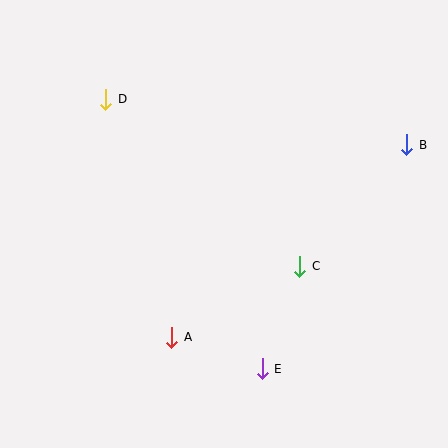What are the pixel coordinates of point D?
Point D is at (106, 99).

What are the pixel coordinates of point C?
Point C is at (300, 266).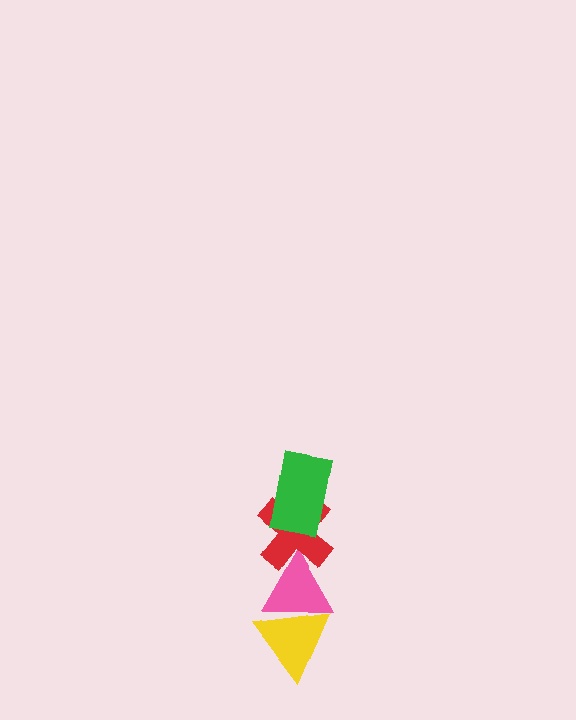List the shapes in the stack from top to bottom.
From top to bottom: the green rectangle, the red cross, the pink triangle, the yellow triangle.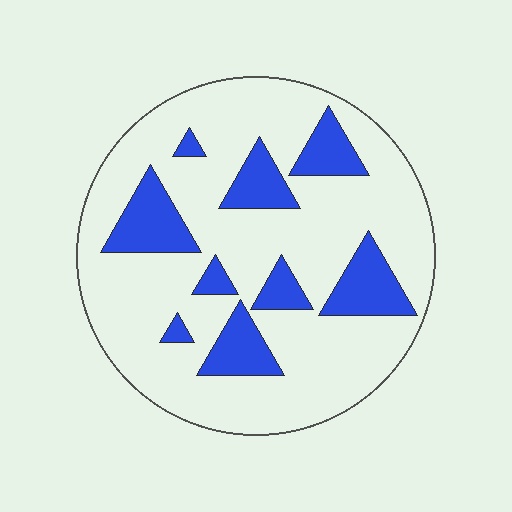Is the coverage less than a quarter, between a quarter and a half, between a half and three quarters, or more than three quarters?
Less than a quarter.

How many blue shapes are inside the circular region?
9.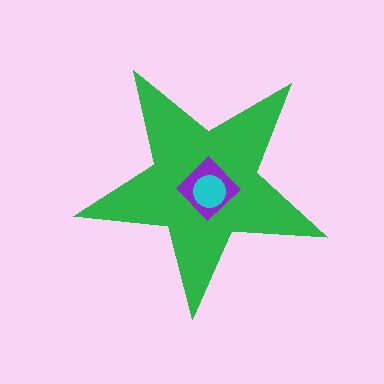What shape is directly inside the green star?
The purple diamond.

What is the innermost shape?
The cyan circle.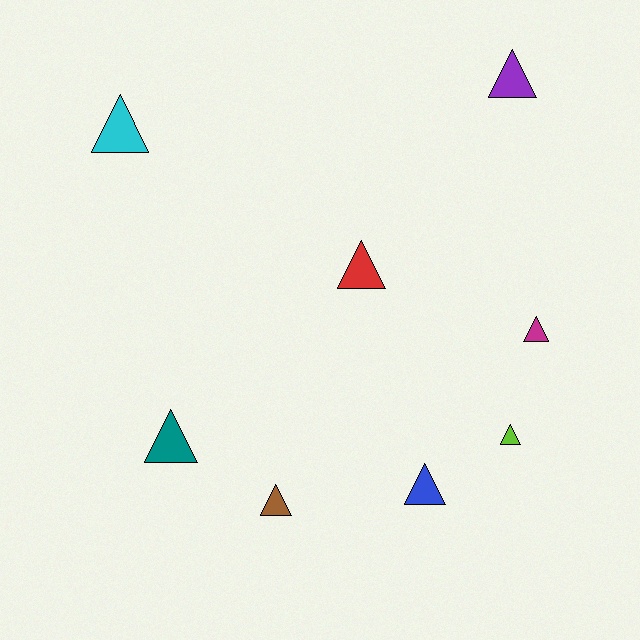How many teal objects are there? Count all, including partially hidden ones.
There is 1 teal object.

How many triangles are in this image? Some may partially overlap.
There are 8 triangles.